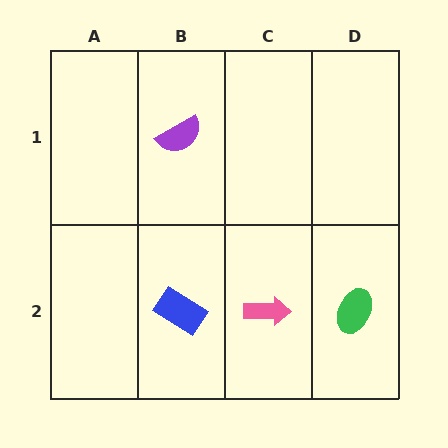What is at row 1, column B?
A purple semicircle.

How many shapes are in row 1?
1 shape.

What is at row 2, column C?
A pink arrow.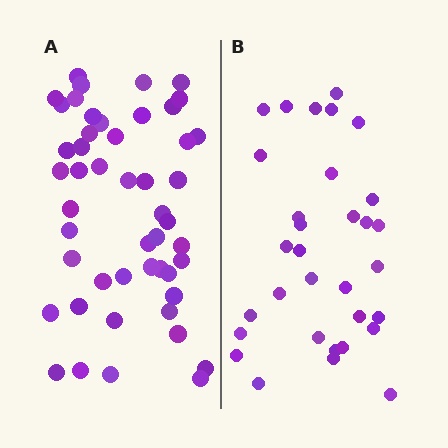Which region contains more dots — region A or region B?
Region A (the left region) has more dots.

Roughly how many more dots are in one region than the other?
Region A has approximately 15 more dots than region B.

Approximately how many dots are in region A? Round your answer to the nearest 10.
About 50 dots. (The exact count is 49, which rounds to 50.)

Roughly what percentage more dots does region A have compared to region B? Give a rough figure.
About 55% more.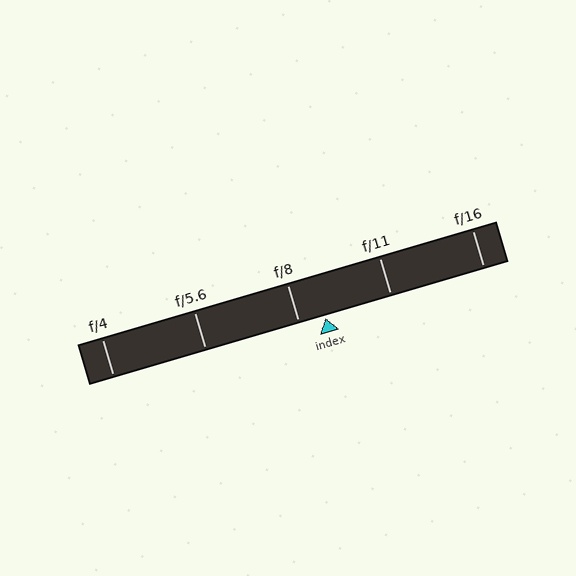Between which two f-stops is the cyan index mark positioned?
The index mark is between f/8 and f/11.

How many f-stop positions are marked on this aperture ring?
There are 5 f-stop positions marked.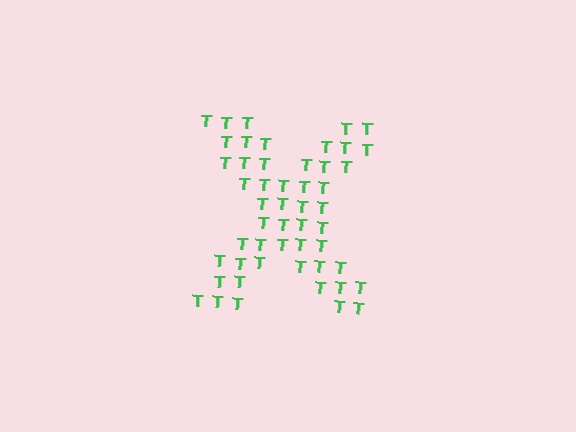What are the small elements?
The small elements are letter T's.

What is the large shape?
The large shape is the letter X.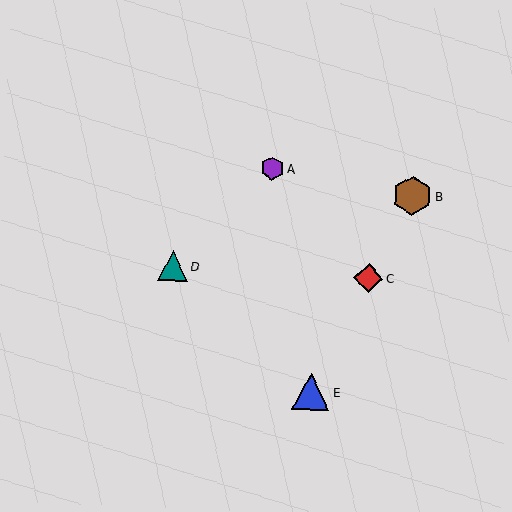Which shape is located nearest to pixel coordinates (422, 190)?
The brown hexagon (labeled B) at (413, 196) is nearest to that location.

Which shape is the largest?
The brown hexagon (labeled B) is the largest.